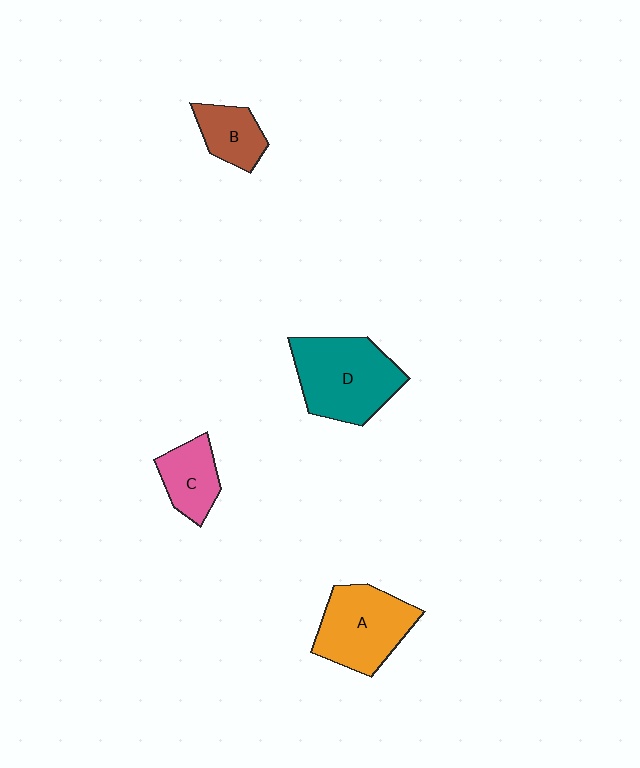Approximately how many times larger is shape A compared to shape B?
Approximately 1.9 times.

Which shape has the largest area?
Shape D (teal).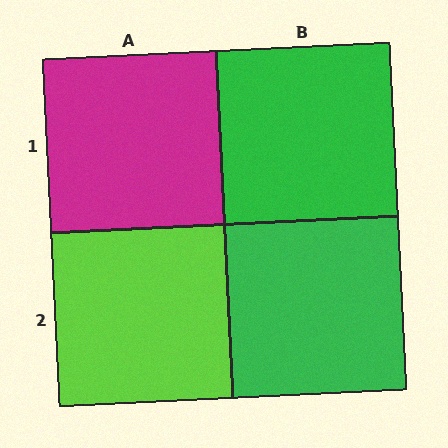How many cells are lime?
1 cell is lime.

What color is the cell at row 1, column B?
Green.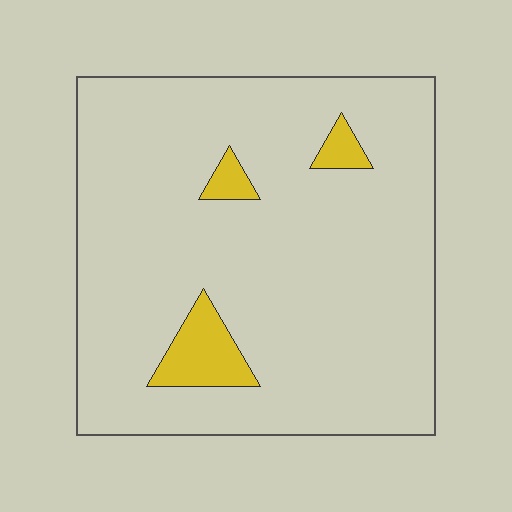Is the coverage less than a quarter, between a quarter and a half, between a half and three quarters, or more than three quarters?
Less than a quarter.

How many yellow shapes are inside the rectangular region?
3.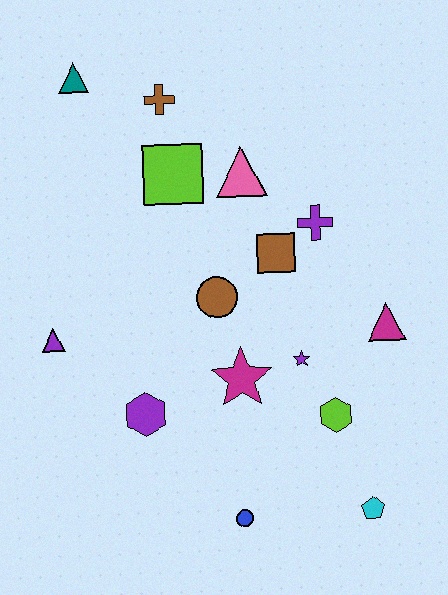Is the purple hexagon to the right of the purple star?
No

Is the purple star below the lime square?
Yes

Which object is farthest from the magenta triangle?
The teal triangle is farthest from the magenta triangle.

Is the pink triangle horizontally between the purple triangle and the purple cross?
Yes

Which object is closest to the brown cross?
The lime square is closest to the brown cross.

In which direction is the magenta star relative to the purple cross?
The magenta star is below the purple cross.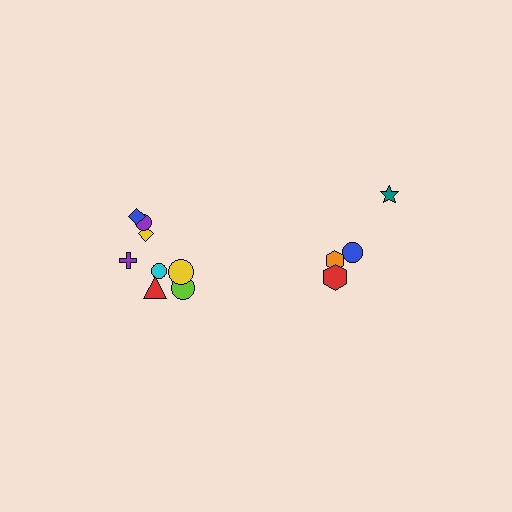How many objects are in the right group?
There are 4 objects.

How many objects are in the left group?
There are 8 objects.